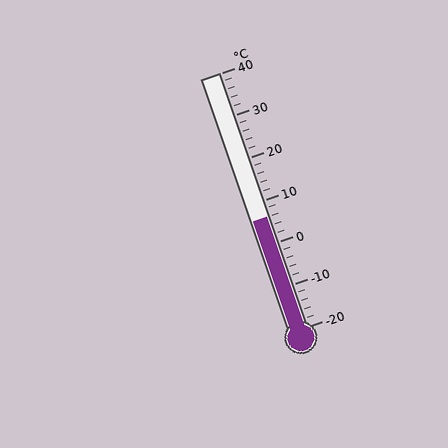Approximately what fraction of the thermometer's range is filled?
The thermometer is filled to approximately 45% of its range.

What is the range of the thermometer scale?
The thermometer scale ranges from -20°C to 40°C.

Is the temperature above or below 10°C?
The temperature is below 10°C.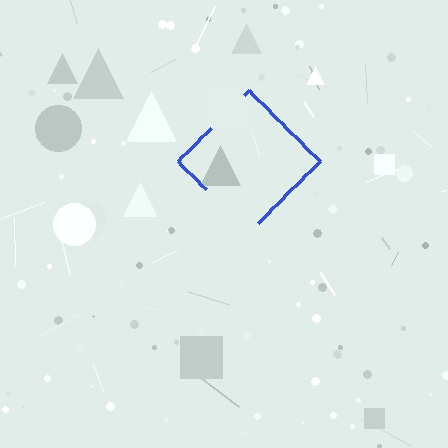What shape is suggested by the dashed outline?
The dashed outline suggests a diamond.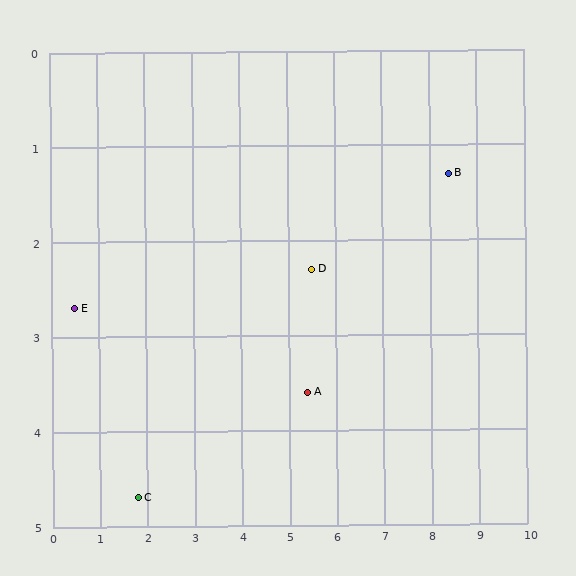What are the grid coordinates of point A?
Point A is at approximately (5.4, 3.6).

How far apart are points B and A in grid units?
Points B and A are about 3.8 grid units apart.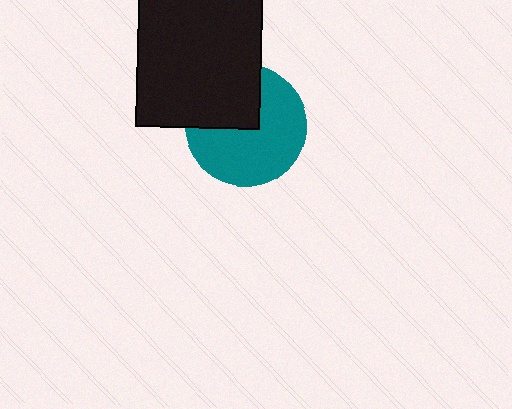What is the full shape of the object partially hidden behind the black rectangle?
The partially hidden object is a teal circle.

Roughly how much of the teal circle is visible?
Most of it is visible (roughly 66%).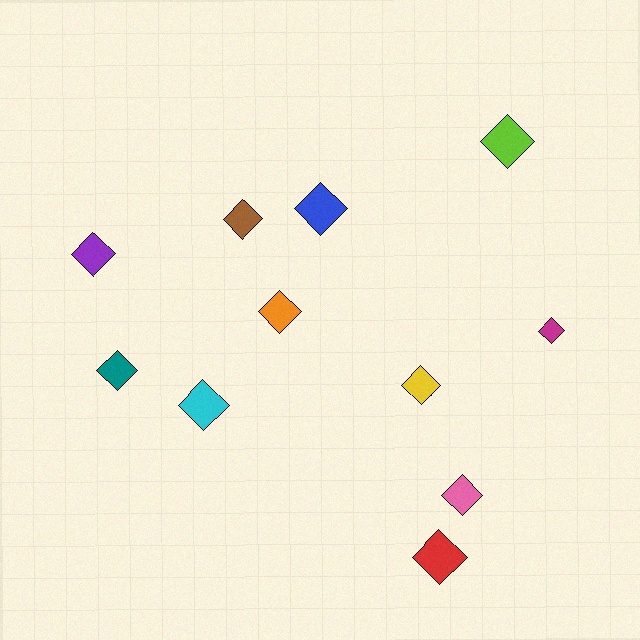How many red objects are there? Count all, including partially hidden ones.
There is 1 red object.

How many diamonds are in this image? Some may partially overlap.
There are 11 diamonds.